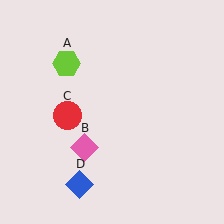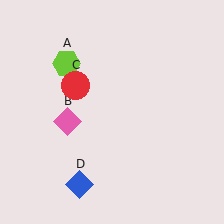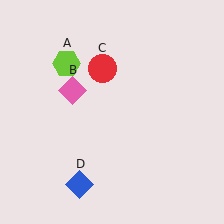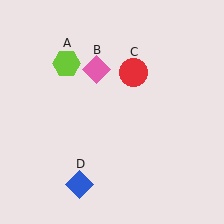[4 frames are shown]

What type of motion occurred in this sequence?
The pink diamond (object B), red circle (object C) rotated clockwise around the center of the scene.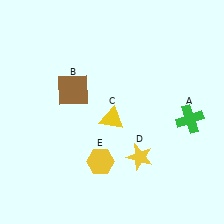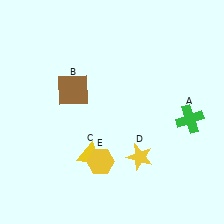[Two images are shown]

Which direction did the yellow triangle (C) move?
The yellow triangle (C) moved down.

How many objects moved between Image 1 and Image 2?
1 object moved between the two images.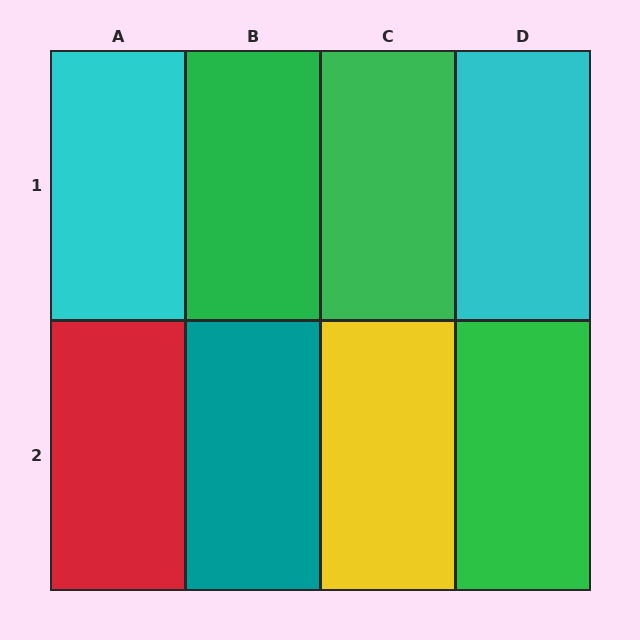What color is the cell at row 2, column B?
Teal.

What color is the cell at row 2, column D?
Green.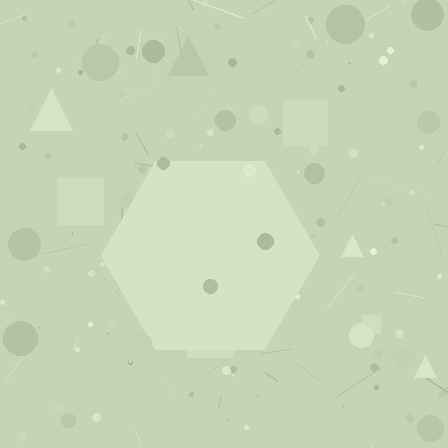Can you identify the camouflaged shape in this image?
The camouflaged shape is a hexagon.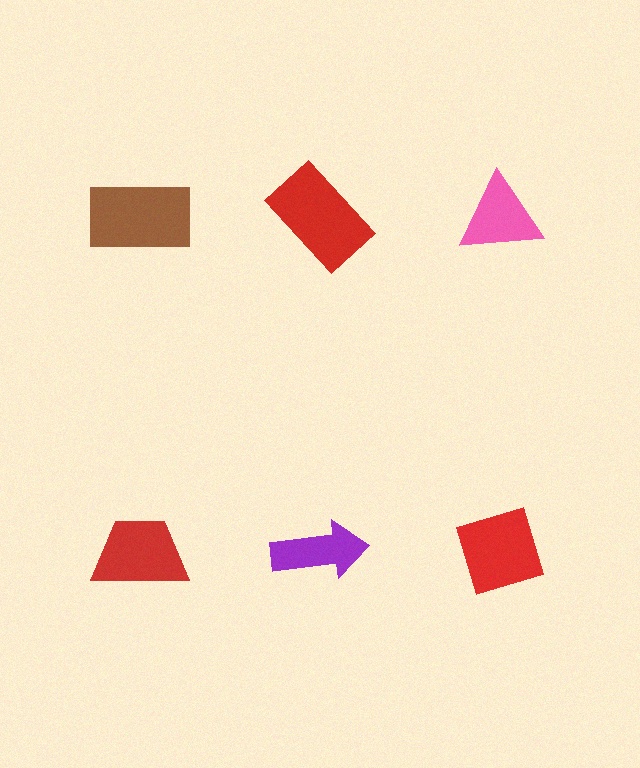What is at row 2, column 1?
A red trapezoid.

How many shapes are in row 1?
3 shapes.